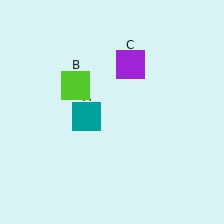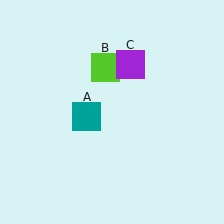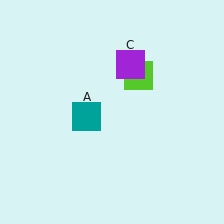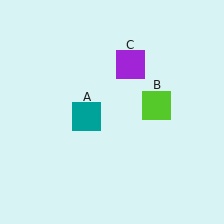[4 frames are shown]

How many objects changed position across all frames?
1 object changed position: lime square (object B).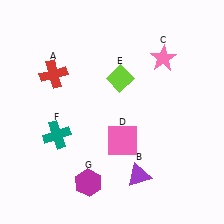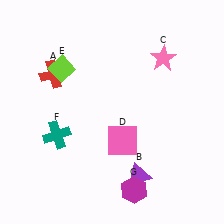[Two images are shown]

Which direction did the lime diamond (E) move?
The lime diamond (E) moved left.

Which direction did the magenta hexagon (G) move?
The magenta hexagon (G) moved right.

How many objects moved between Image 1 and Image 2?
2 objects moved between the two images.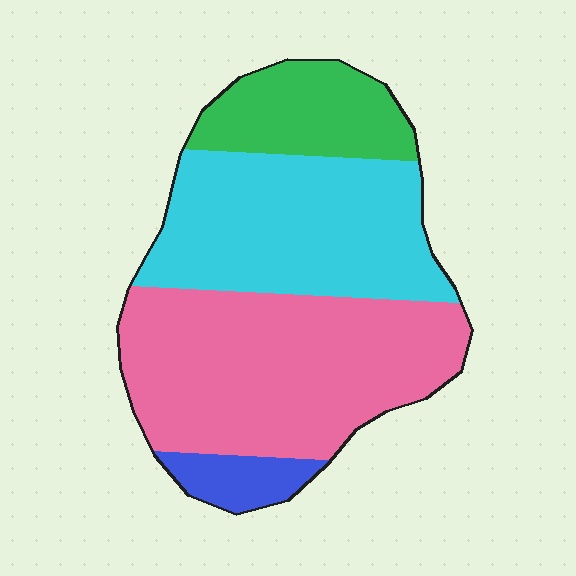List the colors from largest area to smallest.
From largest to smallest: pink, cyan, green, blue.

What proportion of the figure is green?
Green covers 16% of the figure.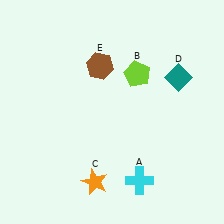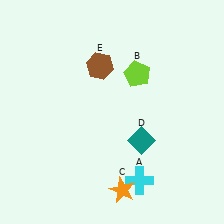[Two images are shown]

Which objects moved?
The objects that moved are: the orange star (C), the teal diamond (D).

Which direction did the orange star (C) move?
The orange star (C) moved right.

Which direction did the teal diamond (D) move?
The teal diamond (D) moved down.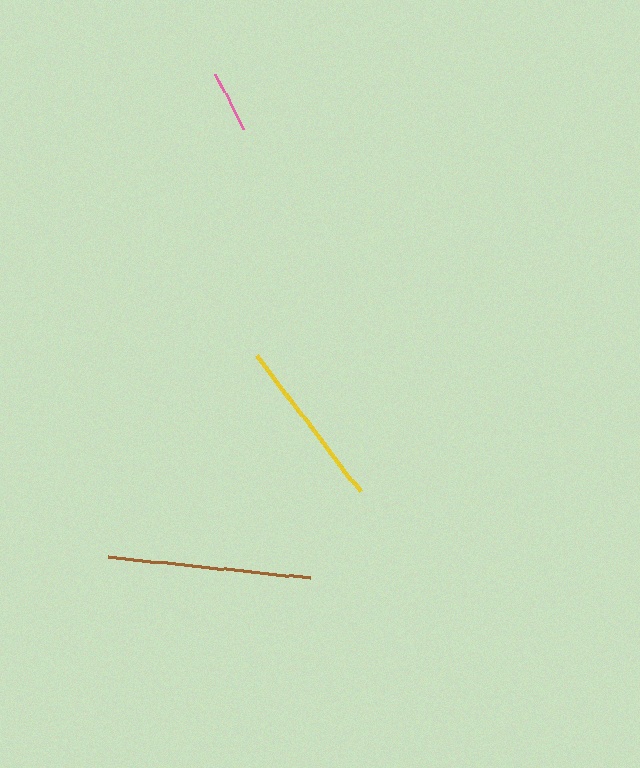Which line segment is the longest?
The brown line is the longest at approximately 203 pixels.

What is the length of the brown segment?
The brown segment is approximately 203 pixels long.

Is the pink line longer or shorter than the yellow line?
The yellow line is longer than the pink line.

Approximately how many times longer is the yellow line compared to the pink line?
The yellow line is approximately 2.8 times the length of the pink line.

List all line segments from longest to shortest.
From longest to shortest: brown, yellow, pink.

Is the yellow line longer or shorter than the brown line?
The brown line is longer than the yellow line.